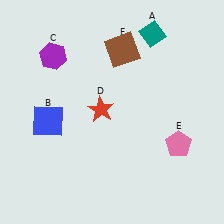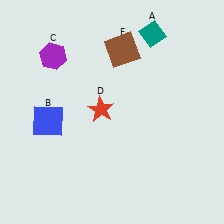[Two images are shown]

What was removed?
The pink pentagon (E) was removed in Image 2.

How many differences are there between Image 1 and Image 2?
There is 1 difference between the two images.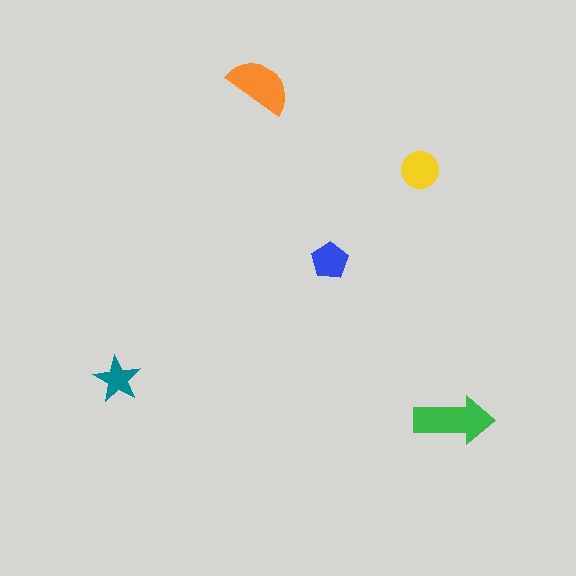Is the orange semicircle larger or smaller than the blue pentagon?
Larger.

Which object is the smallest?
The teal star.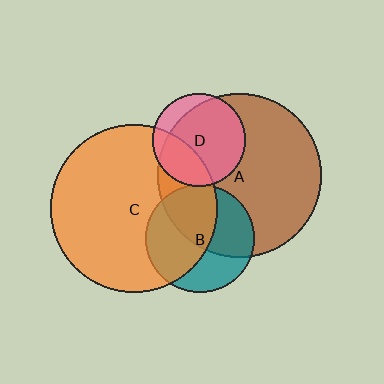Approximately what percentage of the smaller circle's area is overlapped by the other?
Approximately 5%.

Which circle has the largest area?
Circle C (orange).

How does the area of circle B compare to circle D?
Approximately 1.4 times.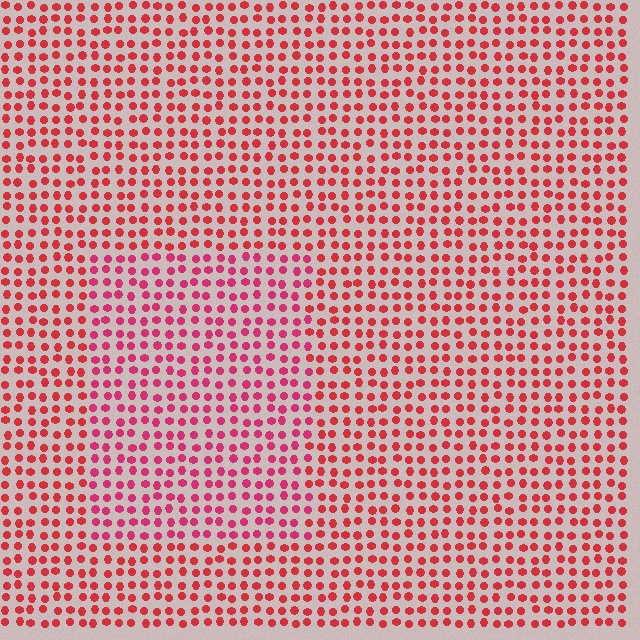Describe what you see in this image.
The image is filled with small red elements in a uniform arrangement. A rectangle-shaped region is visible where the elements are tinted to a slightly different hue, forming a subtle color boundary.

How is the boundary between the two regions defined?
The boundary is defined purely by a slight shift in hue (about 20 degrees). Spacing, size, and orientation are identical on both sides.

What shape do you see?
I see a rectangle.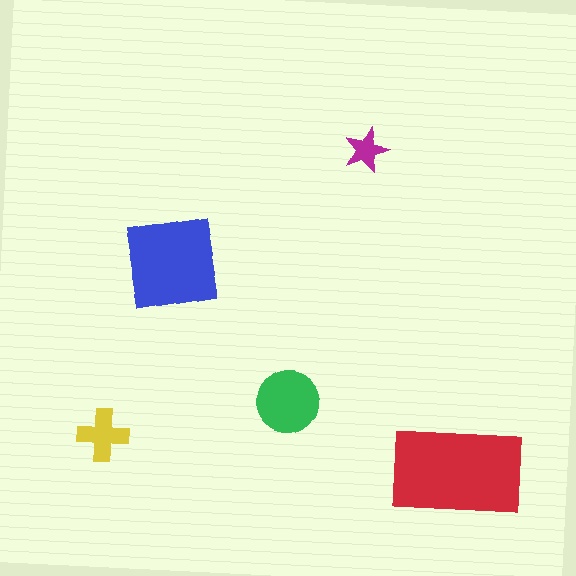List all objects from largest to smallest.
The red rectangle, the blue square, the green circle, the yellow cross, the magenta star.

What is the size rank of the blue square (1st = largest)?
2nd.